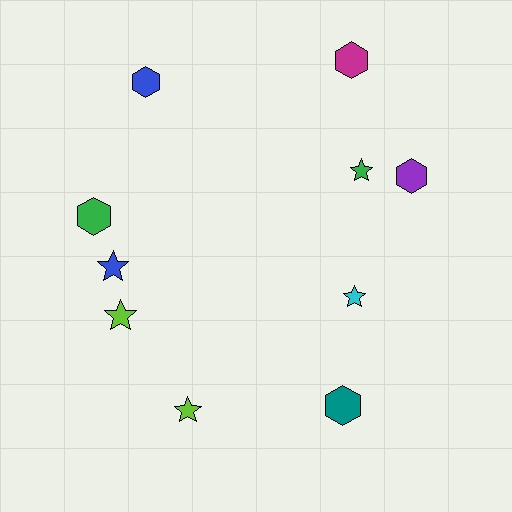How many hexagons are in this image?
There are 5 hexagons.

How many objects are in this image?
There are 10 objects.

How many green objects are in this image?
There are 2 green objects.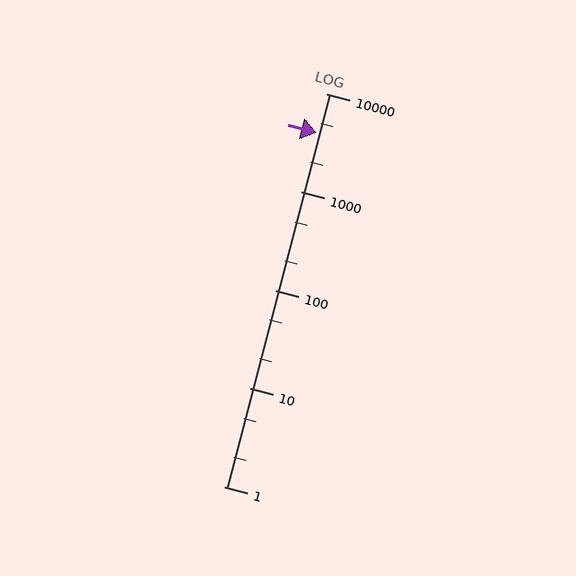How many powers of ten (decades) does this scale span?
The scale spans 4 decades, from 1 to 10000.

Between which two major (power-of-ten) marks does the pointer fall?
The pointer is between 1000 and 10000.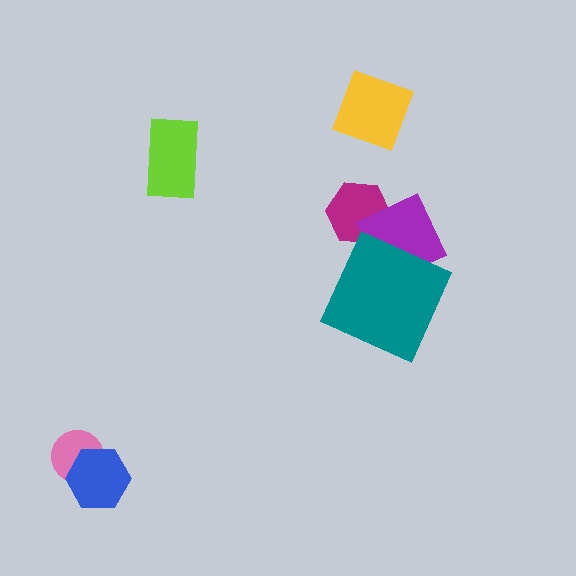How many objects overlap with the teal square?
1 object overlaps with the teal square.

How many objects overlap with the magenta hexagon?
1 object overlaps with the magenta hexagon.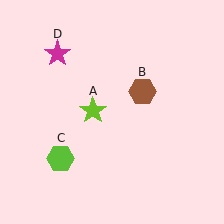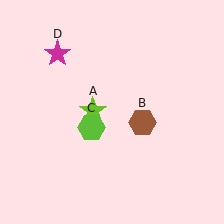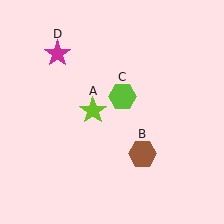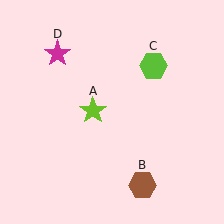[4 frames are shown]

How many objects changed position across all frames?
2 objects changed position: brown hexagon (object B), lime hexagon (object C).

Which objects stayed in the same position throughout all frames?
Lime star (object A) and magenta star (object D) remained stationary.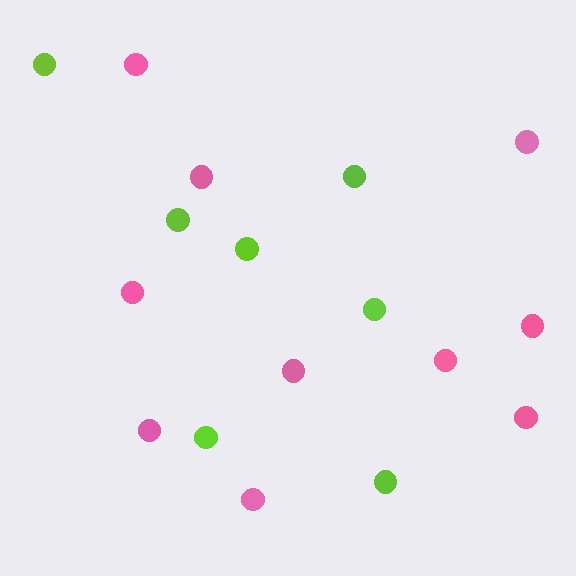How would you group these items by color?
There are 2 groups: one group of pink circles (10) and one group of lime circles (7).